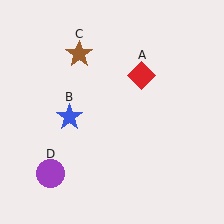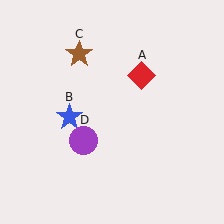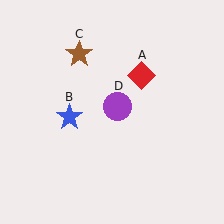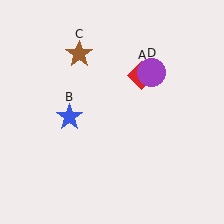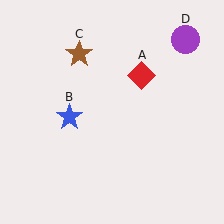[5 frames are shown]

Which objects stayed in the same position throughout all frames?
Red diamond (object A) and blue star (object B) and brown star (object C) remained stationary.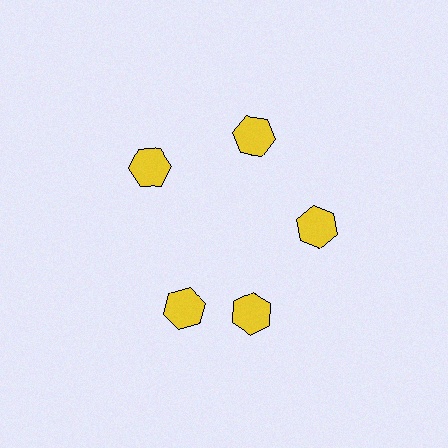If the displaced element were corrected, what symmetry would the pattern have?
It would have 5-fold rotational symmetry — the pattern would map onto itself every 72 degrees.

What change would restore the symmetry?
The symmetry would be restored by rotating it back into even spacing with its neighbors so that all 5 hexagons sit at equal angles and equal distance from the center.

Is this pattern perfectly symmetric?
No. The 5 yellow hexagons are arranged in a ring, but one element near the 8 o'clock position is rotated out of alignment along the ring, breaking the 5-fold rotational symmetry.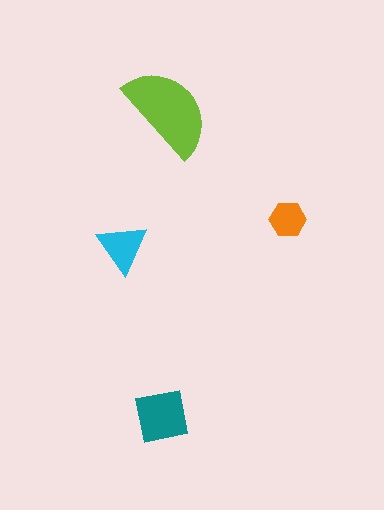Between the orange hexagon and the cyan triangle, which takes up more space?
The cyan triangle.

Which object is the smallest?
The orange hexagon.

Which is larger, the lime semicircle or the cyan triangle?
The lime semicircle.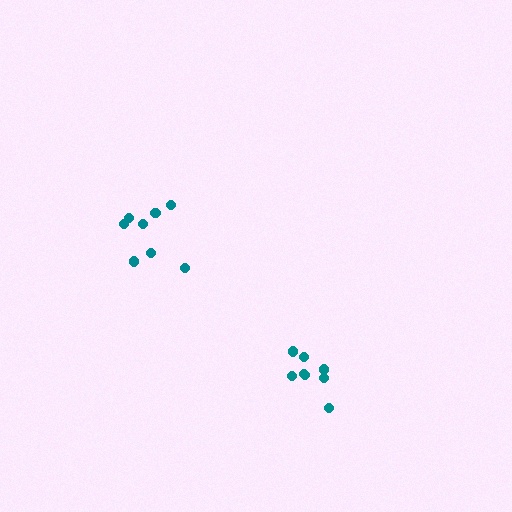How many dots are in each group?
Group 1: 8 dots, Group 2: 8 dots (16 total).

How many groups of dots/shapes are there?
There are 2 groups.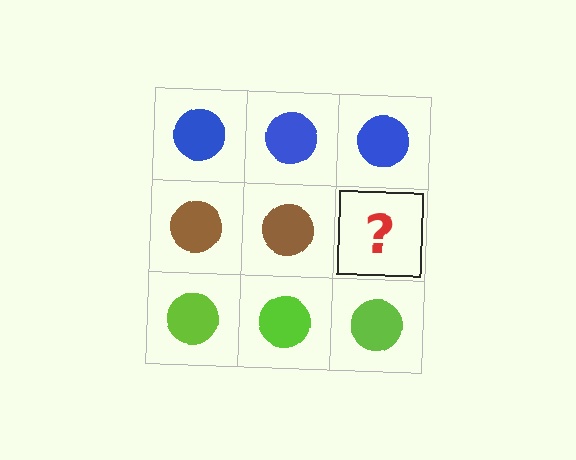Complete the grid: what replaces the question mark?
The question mark should be replaced with a brown circle.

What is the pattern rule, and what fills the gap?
The rule is that each row has a consistent color. The gap should be filled with a brown circle.